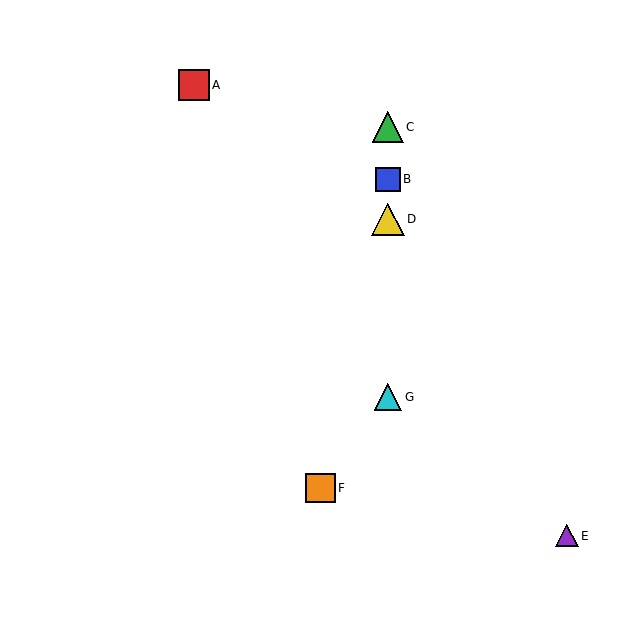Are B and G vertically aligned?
Yes, both are at x≈388.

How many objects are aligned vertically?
4 objects (B, C, D, G) are aligned vertically.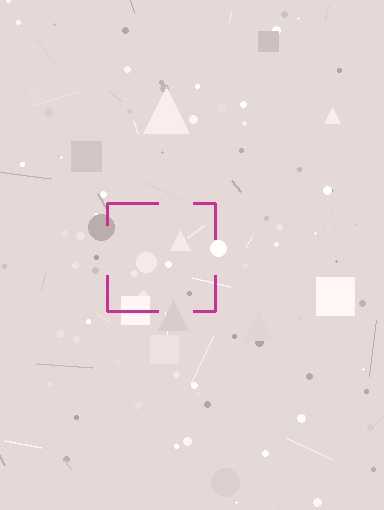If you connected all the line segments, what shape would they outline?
They would outline a square.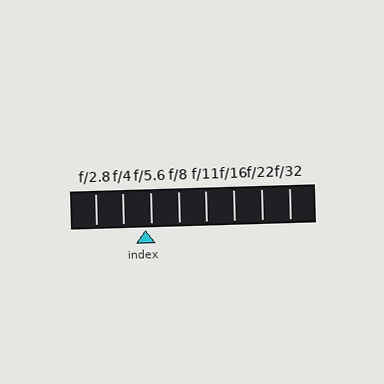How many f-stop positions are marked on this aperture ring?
There are 8 f-stop positions marked.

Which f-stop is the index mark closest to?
The index mark is closest to f/5.6.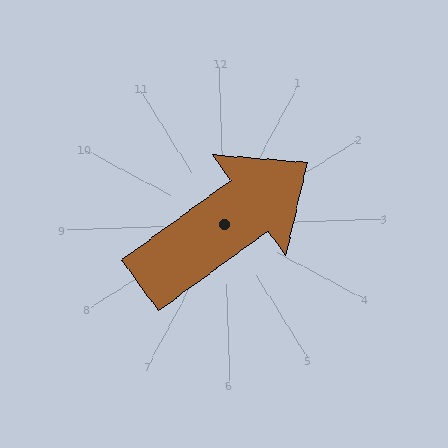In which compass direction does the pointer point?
Northeast.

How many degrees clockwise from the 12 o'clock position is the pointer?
Approximately 56 degrees.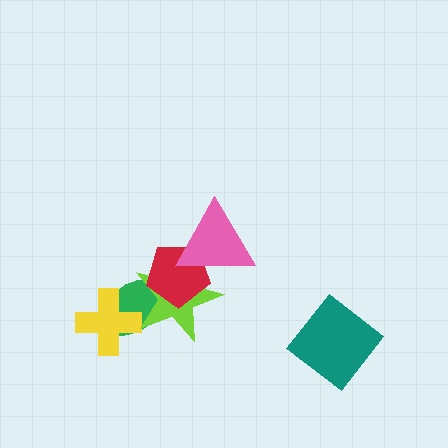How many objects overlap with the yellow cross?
1 object overlaps with the yellow cross.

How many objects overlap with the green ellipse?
3 objects overlap with the green ellipse.